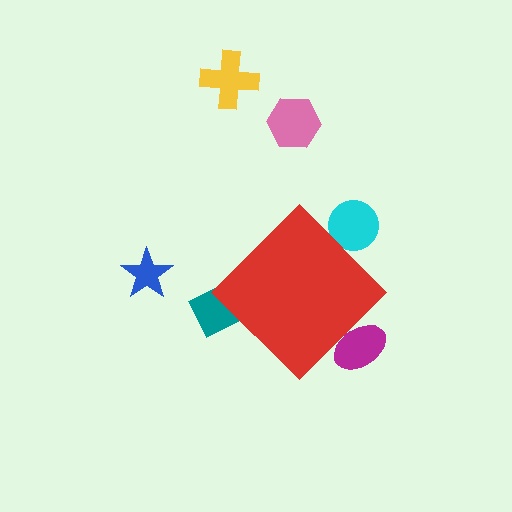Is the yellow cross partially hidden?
No, the yellow cross is fully visible.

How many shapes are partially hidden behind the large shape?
3 shapes are partially hidden.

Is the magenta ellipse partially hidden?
Yes, the magenta ellipse is partially hidden behind the red diamond.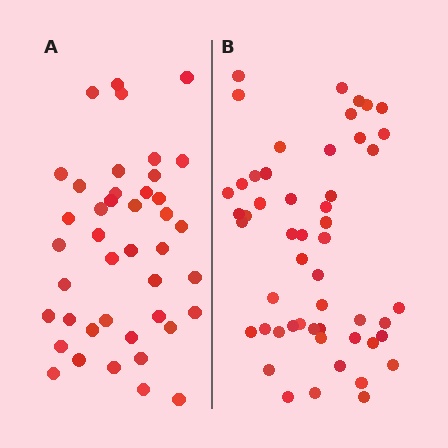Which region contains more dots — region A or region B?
Region B (the right region) has more dots.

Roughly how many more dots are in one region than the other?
Region B has roughly 10 or so more dots than region A.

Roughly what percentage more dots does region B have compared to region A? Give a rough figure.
About 25% more.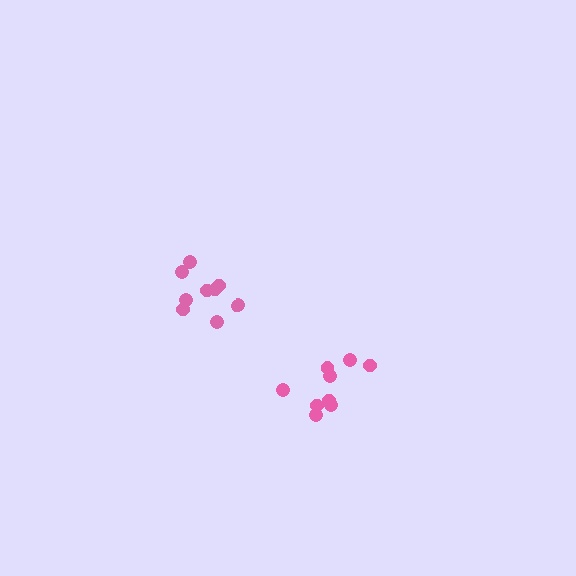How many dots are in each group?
Group 1: 9 dots, Group 2: 9 dots (18 total).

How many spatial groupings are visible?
There are 2 spatial groupings.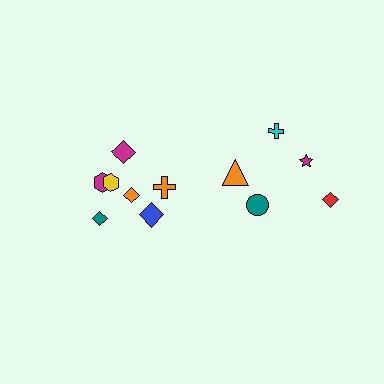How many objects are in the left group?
There are 7 objects.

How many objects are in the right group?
There are 5 objects.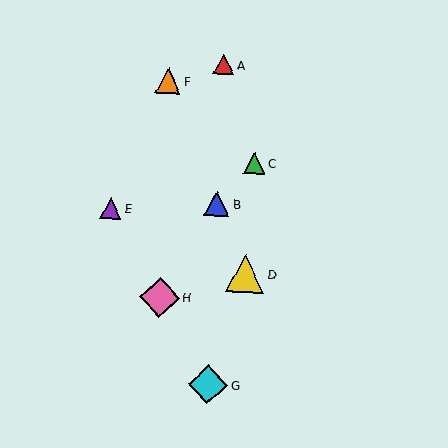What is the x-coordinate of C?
Object C is at x≈254.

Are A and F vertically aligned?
No, A is at x≈224 and F is at x≈168.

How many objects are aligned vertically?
3 objects (A, B, G) are aligned vertically.